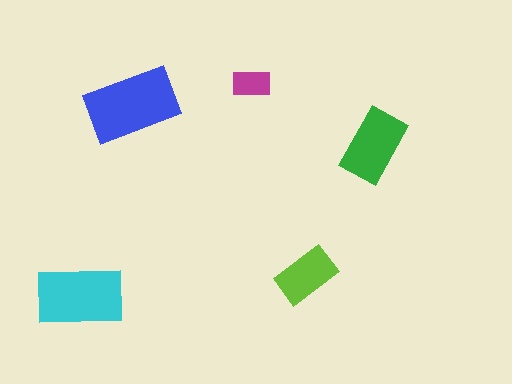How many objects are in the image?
There are 5 objects in the image.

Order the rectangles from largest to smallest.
the blue one, the cyan one, the green one, the lime one, the magenta one.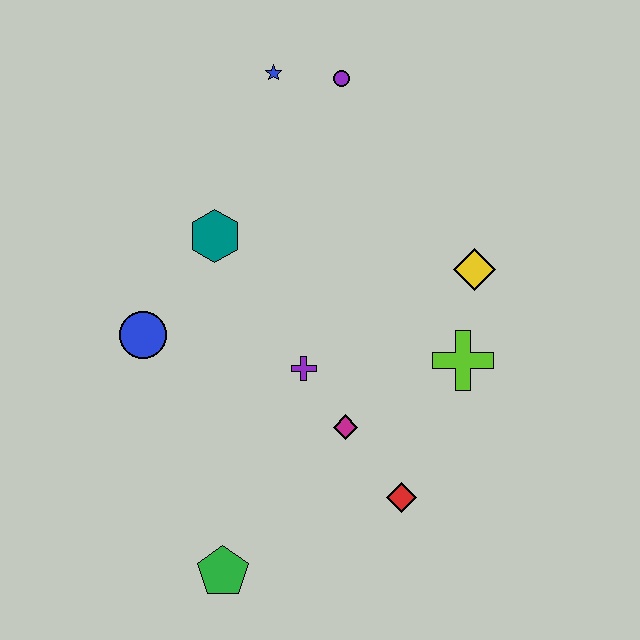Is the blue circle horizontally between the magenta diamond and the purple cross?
No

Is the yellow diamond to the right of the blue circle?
Yes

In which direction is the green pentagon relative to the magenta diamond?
The green pentagon is below the magenta diamond.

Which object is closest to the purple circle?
The blue star is closest to the purple circle.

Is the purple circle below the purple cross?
No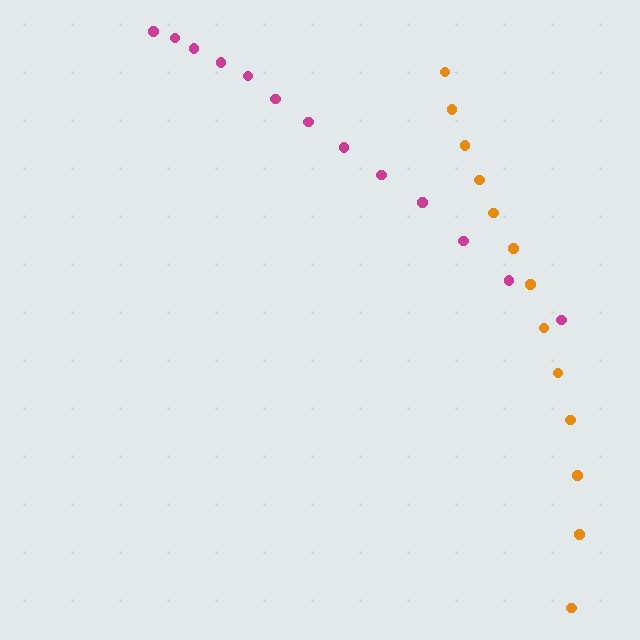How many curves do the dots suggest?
There are 2 distinct paths.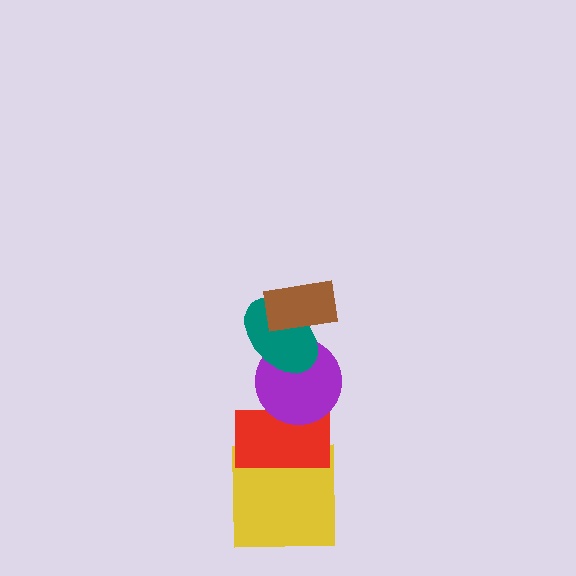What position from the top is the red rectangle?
The red rectangle is 4th from the top.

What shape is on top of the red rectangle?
The purple circle is on top of the red rectangle.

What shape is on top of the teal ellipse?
The brown rectangle is on top of the teal ellipse.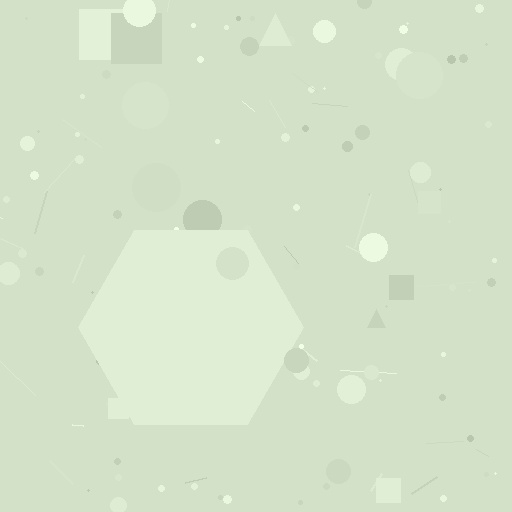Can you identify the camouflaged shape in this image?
The camouflaged shape is a hexagon.